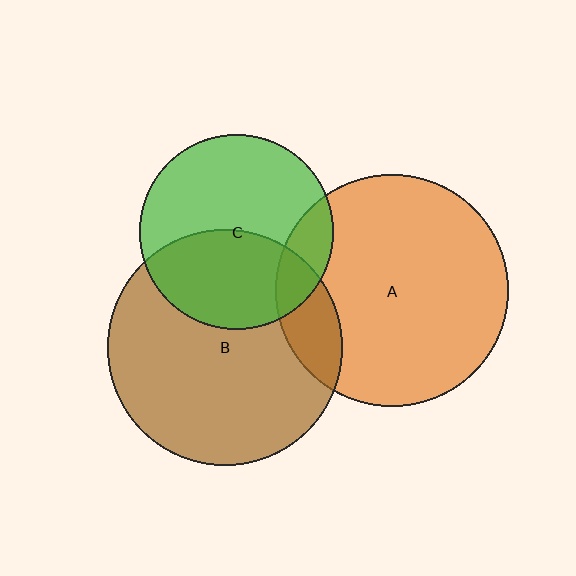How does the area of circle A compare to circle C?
Approximately 1.4 times.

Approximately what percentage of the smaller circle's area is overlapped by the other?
Approximately 15%.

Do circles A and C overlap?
Yes.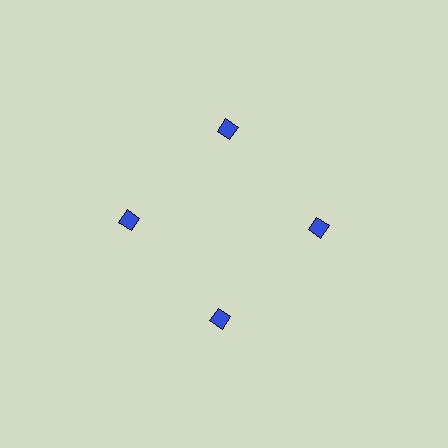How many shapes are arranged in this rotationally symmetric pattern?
There are 4 shapes, arranged in 4 groups of 1.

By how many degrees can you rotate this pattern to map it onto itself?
The pattern maps onto itself every 90 degrees of rotation.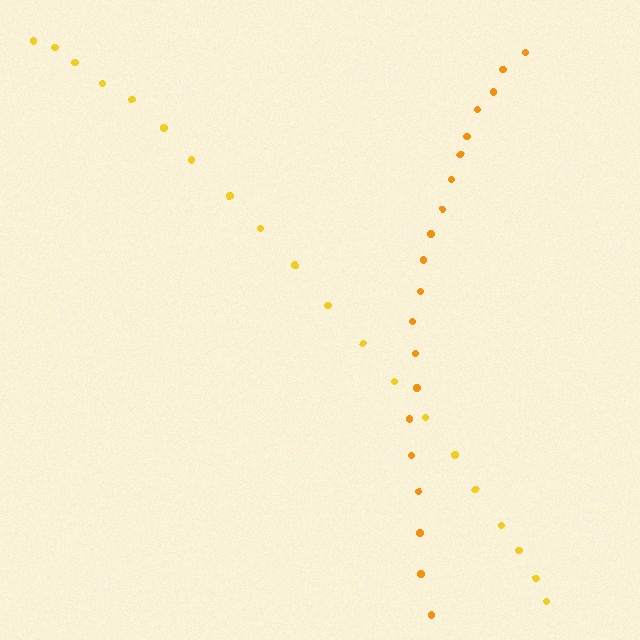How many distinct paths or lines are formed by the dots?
There are 2 distinct paths.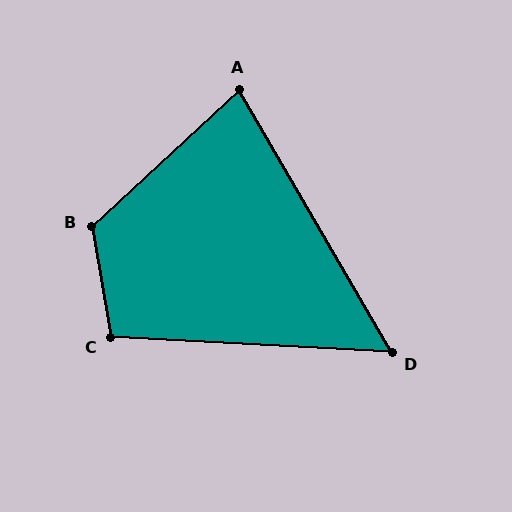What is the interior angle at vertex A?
Approximately 77 degrees (acute).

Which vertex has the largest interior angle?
B, at approximately 123 degrees.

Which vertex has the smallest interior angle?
D, at approximately 57 degrees.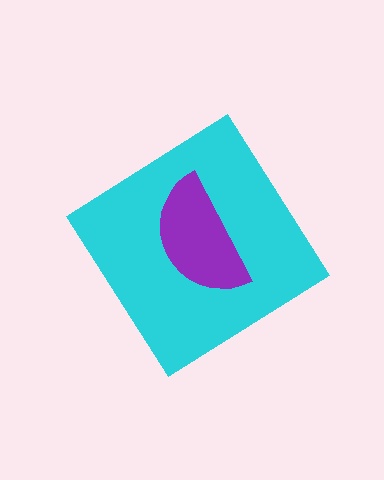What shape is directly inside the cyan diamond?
The purple semicircle.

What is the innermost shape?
The purple semicircle.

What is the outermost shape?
The cyan diamond.